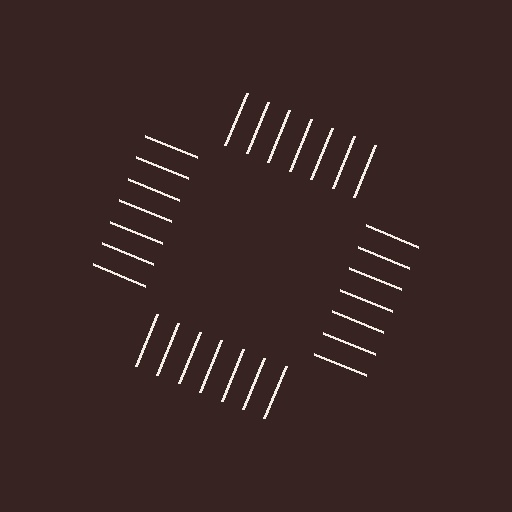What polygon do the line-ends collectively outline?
An illusory square — the line segments terminate on its edges but no continuous stroke is drawn.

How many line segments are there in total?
28 — 7 along each of the 4 edges.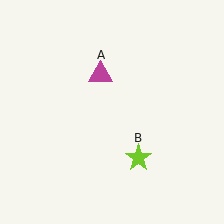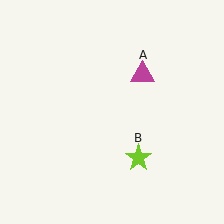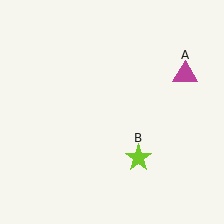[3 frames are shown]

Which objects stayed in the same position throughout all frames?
Lime star (object B) remained stationary.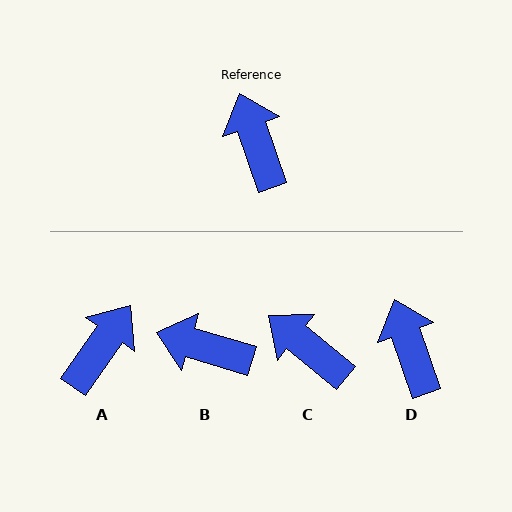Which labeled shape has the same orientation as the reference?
D.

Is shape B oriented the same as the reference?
No, it is off by about 54 degrees.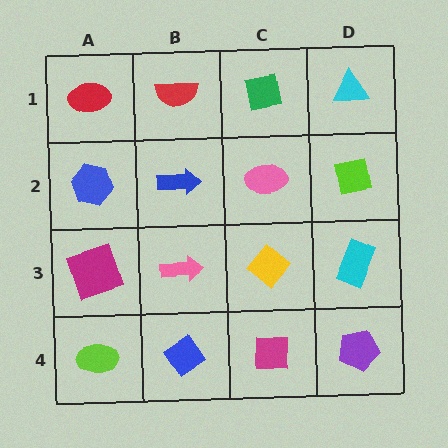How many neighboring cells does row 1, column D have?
2.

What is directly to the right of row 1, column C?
A cyan triangle.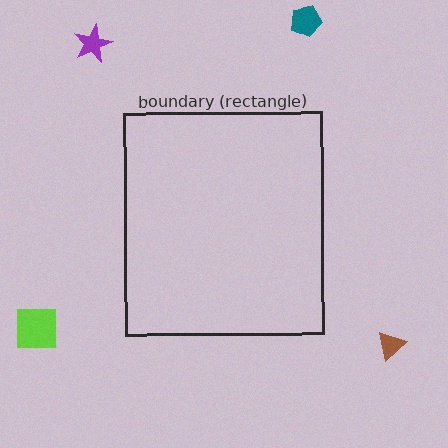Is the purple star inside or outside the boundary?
Outside.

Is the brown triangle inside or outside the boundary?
Outside.